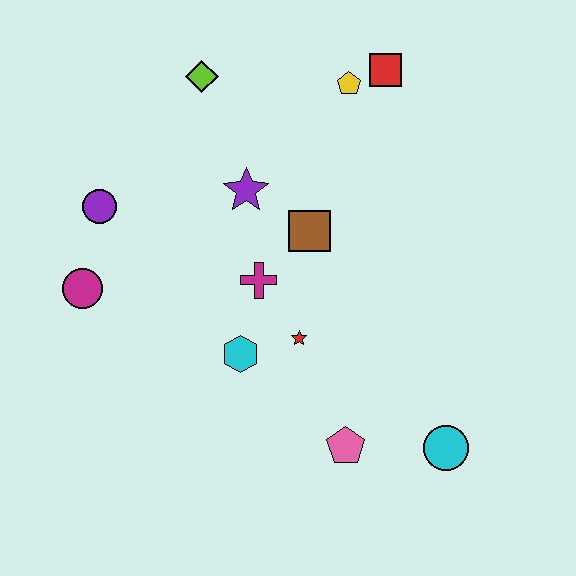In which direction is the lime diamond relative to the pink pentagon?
The lime diamond is above the pink pentagon.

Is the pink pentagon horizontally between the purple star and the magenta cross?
No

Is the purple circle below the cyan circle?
No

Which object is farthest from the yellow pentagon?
The cyan circle is farthest from the yellow pentagon.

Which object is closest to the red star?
The cyan hexagon is closest to the red star.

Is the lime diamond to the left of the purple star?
Yes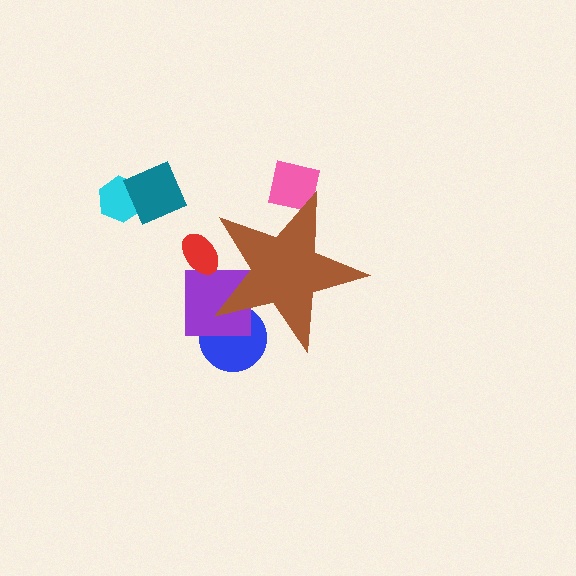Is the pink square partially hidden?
Yes, the pink square is partially hidden behind the brown star.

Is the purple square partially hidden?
Yes, the purple square is partially hidden behind the brown star.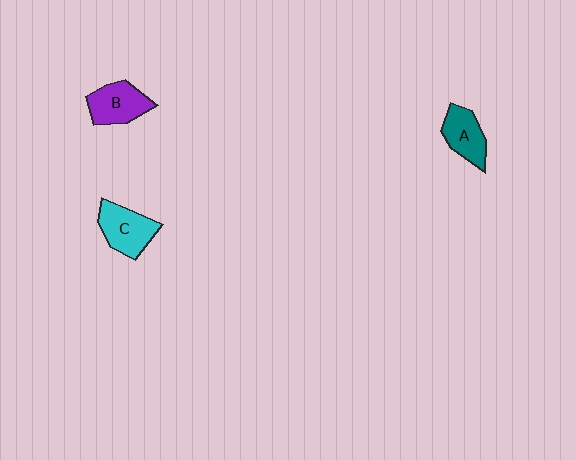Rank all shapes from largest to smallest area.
From largest to smallest: C (cyan), B (purple), A (teal).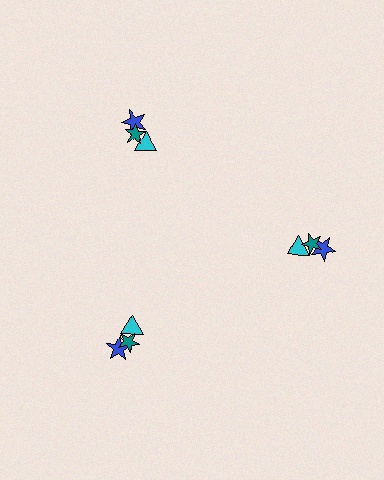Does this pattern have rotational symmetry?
Yes, this pattern has 3-fold rotational symmetry. It looks the same after rotating 120 degrees around the center.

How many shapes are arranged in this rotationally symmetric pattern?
There are 9 shapes, arranged in 3 groups of 3.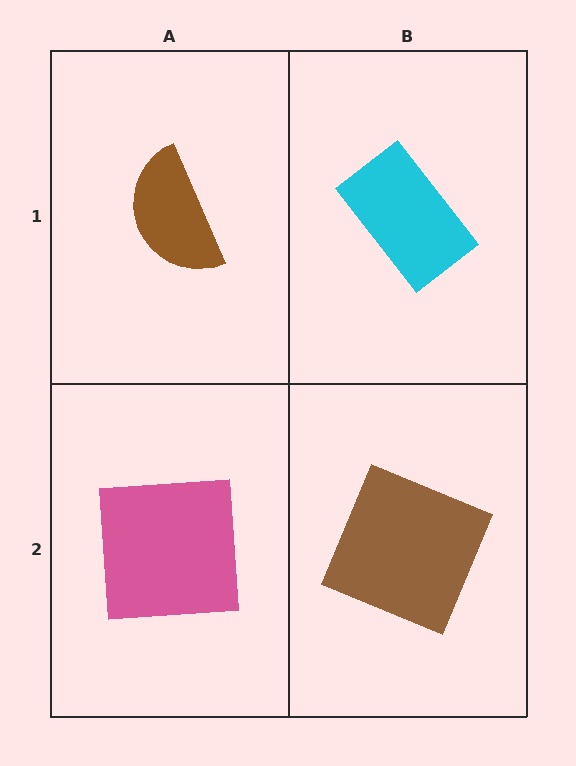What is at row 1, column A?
A brown semicircle.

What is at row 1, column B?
A cyan rectangle.